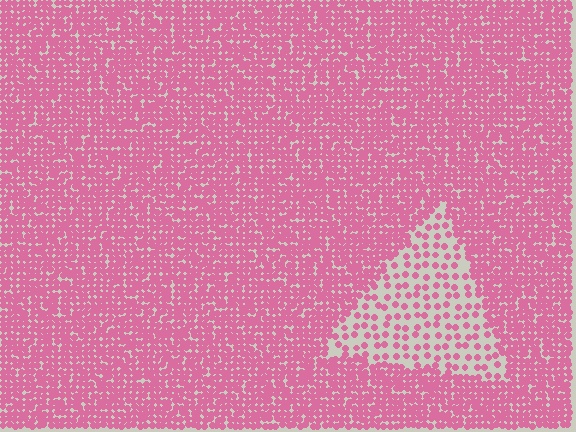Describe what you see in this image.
The image contains small pink elements arranged at two different densities. A triangle-shaped region is visible where the elements are less densely packed than the surrounding area.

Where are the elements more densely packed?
The elements are more densely packed outside the triangle boundary.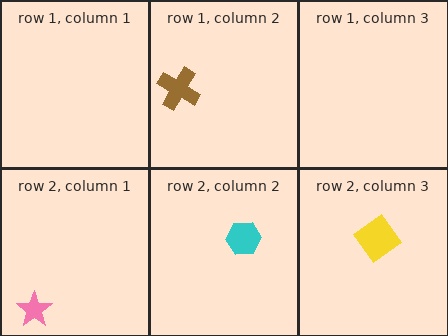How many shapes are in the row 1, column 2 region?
1.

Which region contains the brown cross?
The row 1, column 2 region.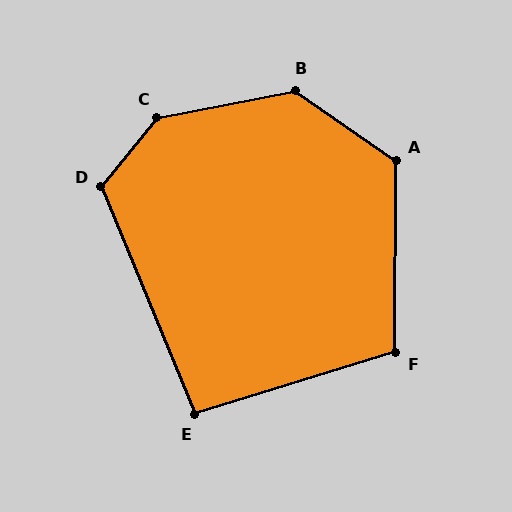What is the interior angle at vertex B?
Approximately 134 degrees (obtuse).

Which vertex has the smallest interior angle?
E, at approximately 95 degrees.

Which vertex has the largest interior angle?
C, at approximately 140 degrees.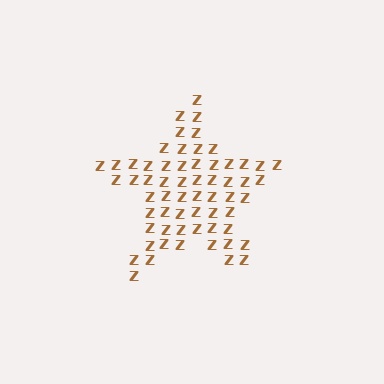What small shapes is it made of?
It is made of small letter Z's.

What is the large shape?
The large shape is a star.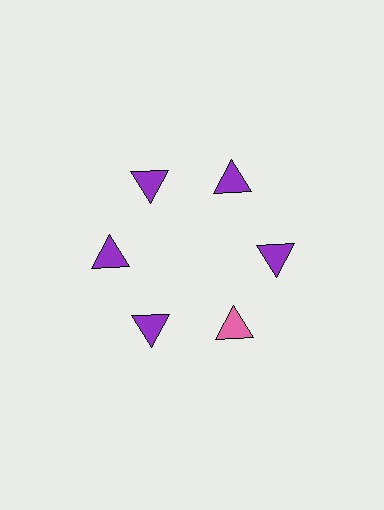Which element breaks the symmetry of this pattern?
The pink triangle at roughly the 5 o'clock position breaks the symmetry. All other shapes are purple triangles.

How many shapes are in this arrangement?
There are 6 shapes arranged in a ring pattern.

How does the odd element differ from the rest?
It has a different color: pink instead of purple.